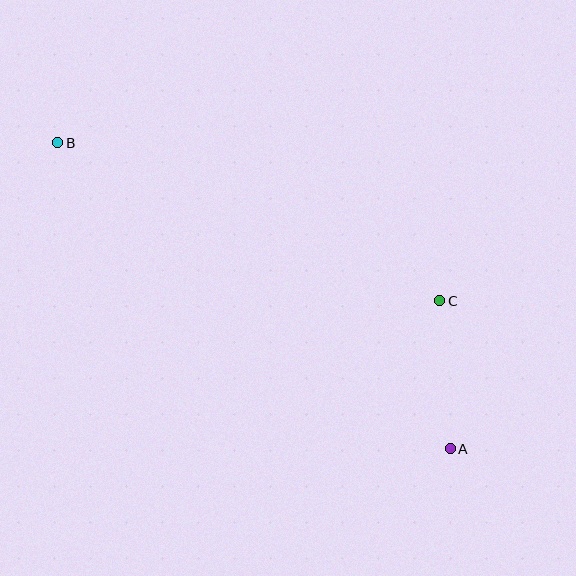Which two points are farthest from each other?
Points A and B are farthest from each other.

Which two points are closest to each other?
Points A and C are closest to each other.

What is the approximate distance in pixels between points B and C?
The distance between B and C is approximately 413 pixels.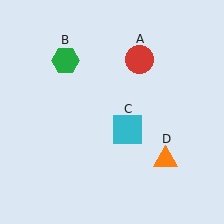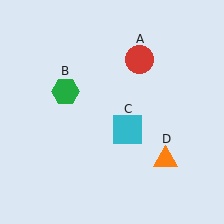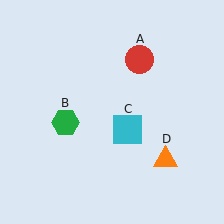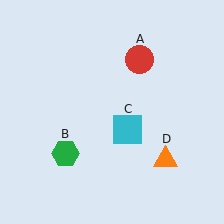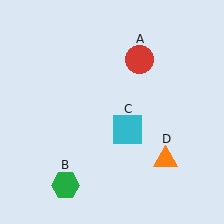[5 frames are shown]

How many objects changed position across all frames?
1 object changed position: green hexagon (object B).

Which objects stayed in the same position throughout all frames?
Red circle (object A) and cyan square (object C) and orange triangle (object D) remained stationary.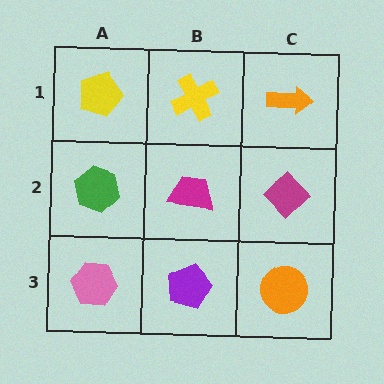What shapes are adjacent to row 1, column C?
A magenta diamond (row 2, column C), a yellow cross (row 1, column B).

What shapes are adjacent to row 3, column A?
A green hexagon (row 2, column A), a purple pentagon (row 3, column B).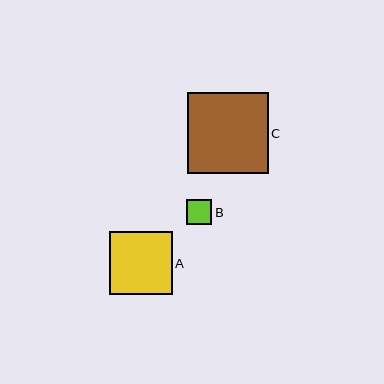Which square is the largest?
Square C is the largest with a size of approximately 81 pixels.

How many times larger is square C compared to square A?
Square C is approximately 1.3 times the size of square A.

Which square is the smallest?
Square B is the smallest with a size of approximately 25 pixels.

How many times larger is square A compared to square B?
Square A is approximately 2.5 times the size of square B.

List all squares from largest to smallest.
From largest to smallest: C, A, B.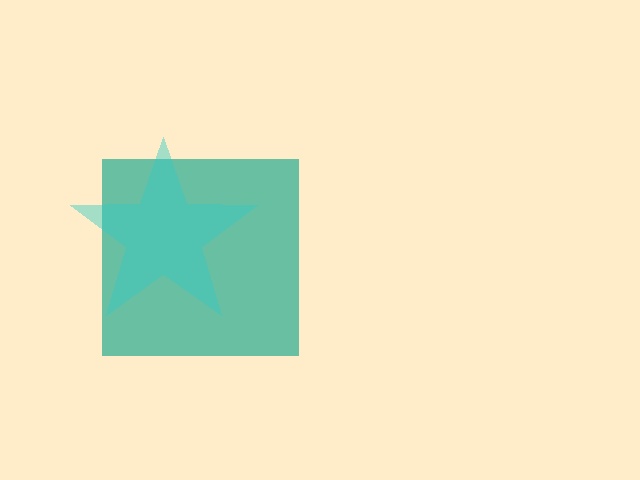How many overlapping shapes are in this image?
There are 2 overlapping shapes in the image.